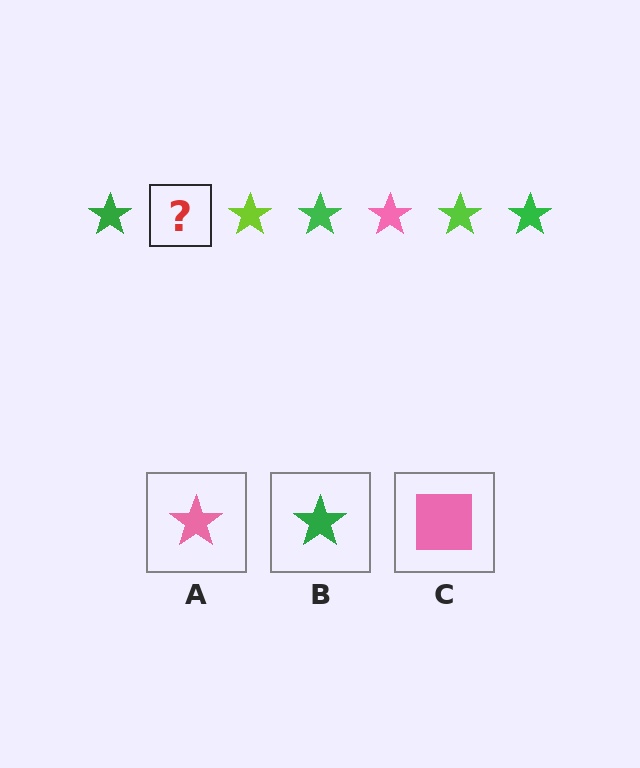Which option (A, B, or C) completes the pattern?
A.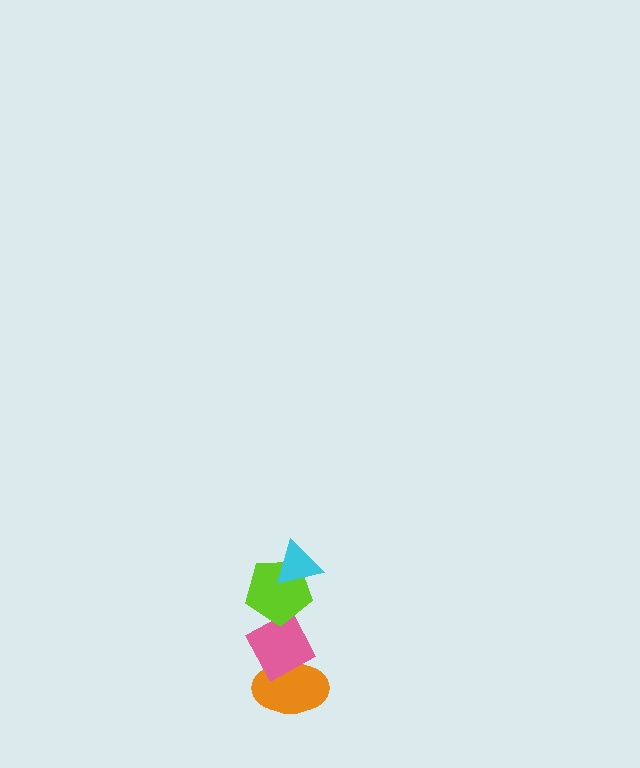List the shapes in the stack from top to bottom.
From top to bottom: the cyan triangle, the lime pentagon, the pink diamond, the orange ellipse.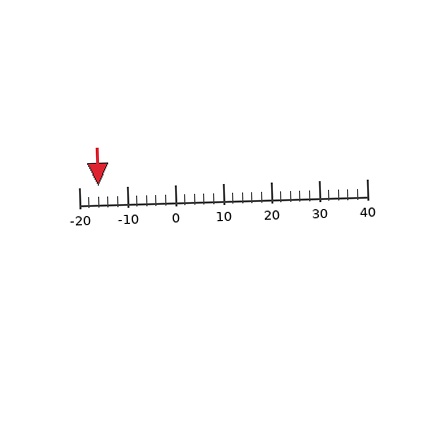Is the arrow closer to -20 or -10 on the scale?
The arrow is closer to -20.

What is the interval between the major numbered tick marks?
The major tick marks are spaced 10 units apart.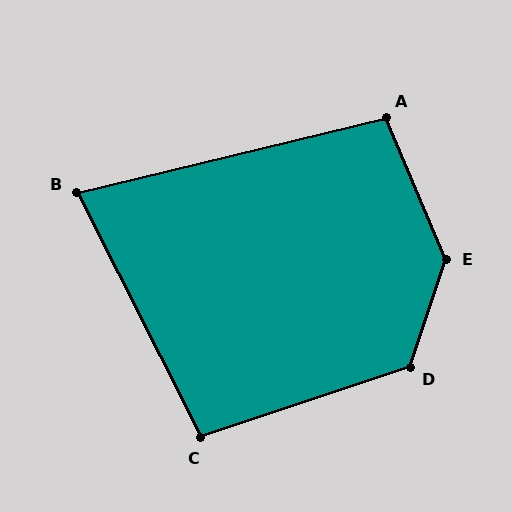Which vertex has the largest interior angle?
E, at approximately 139 degrees.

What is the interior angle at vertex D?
Approximately 127 degrees (obtuse).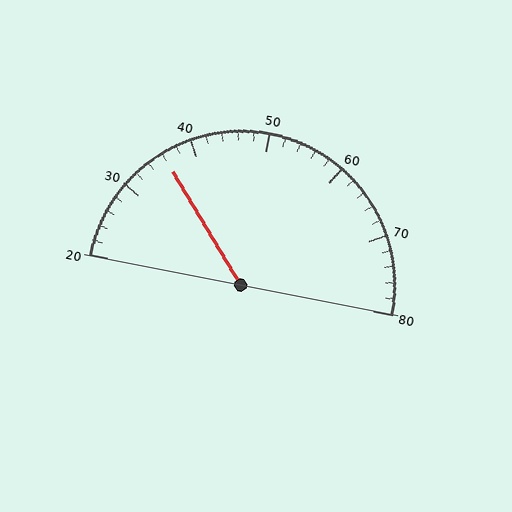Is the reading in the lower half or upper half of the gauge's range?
The reading is in the lower half of the range (20 to 80).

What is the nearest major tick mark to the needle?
The nearest major tick mark is 40.